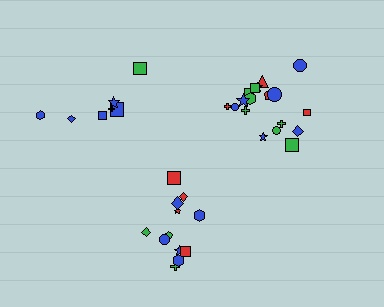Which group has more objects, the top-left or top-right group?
The top-right group.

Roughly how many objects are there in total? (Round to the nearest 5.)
Roughly 35 objects in total.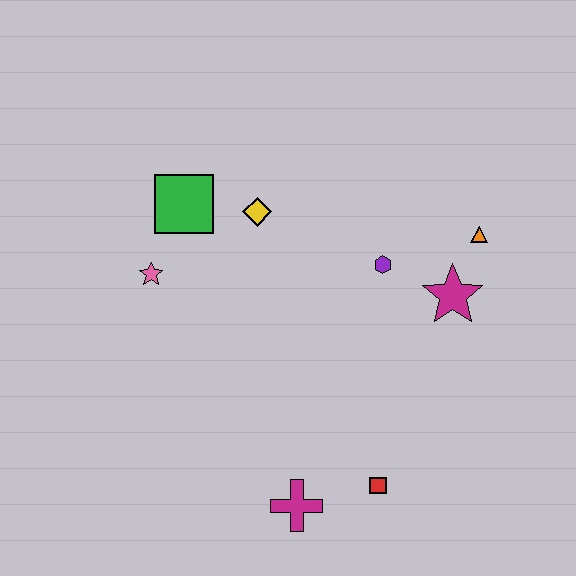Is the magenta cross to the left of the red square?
Yes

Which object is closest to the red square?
The magenta cross is closest to the red square.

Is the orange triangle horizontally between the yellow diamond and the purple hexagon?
No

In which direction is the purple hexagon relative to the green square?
The purple hexagon is to the right of the green square.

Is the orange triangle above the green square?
No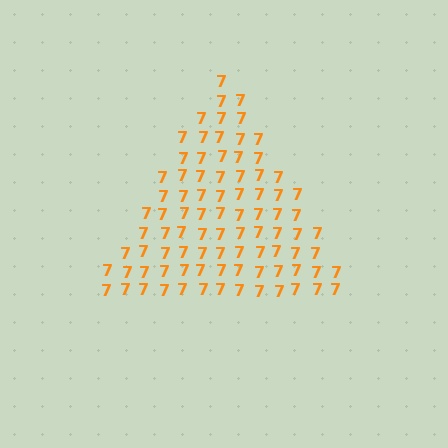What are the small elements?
The small elements are digit 7's.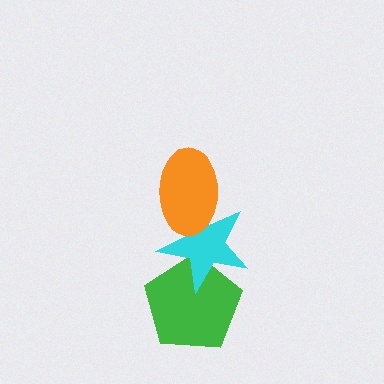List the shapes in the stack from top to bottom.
From top to bottom: the orange ellipse, the cyan star, the green pentagon.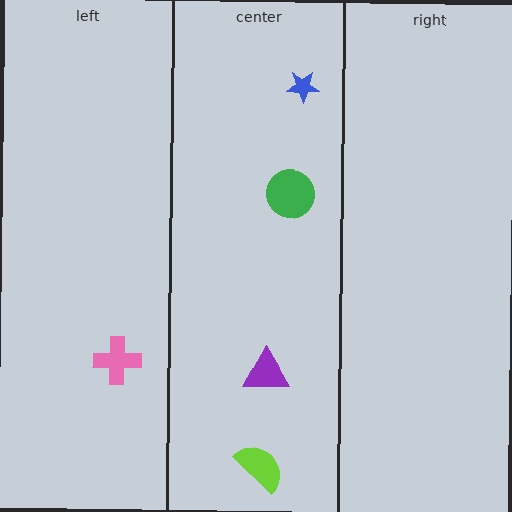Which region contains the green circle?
The center region.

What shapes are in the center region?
The blue star, the green circle, the purple triangle, the lime semicircle.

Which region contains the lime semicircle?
The center region.